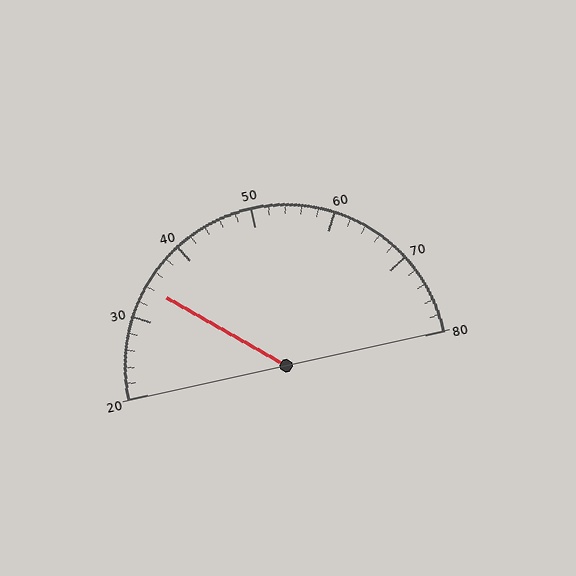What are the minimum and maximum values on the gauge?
The gauge ranges from 20 to 80.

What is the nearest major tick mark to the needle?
The nearest major tick mark is 30.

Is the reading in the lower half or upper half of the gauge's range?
The reading is in the lower half of the range (20 to 80).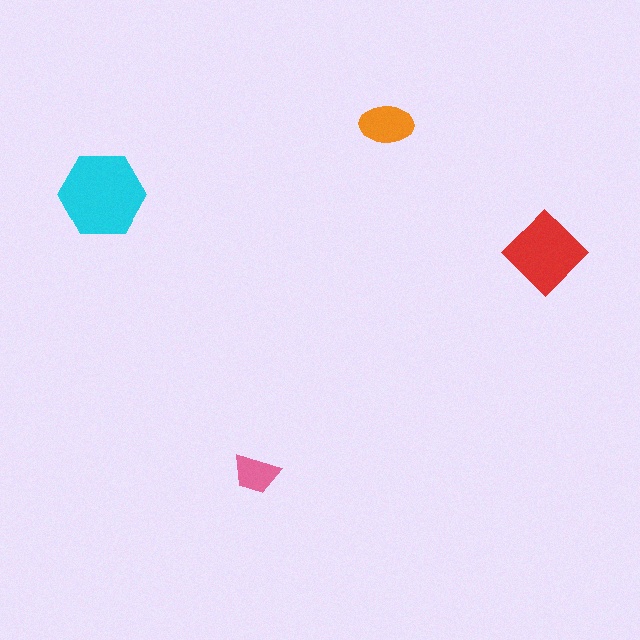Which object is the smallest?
The pink trapezoid.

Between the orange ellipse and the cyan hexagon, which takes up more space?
The cyan hexagon.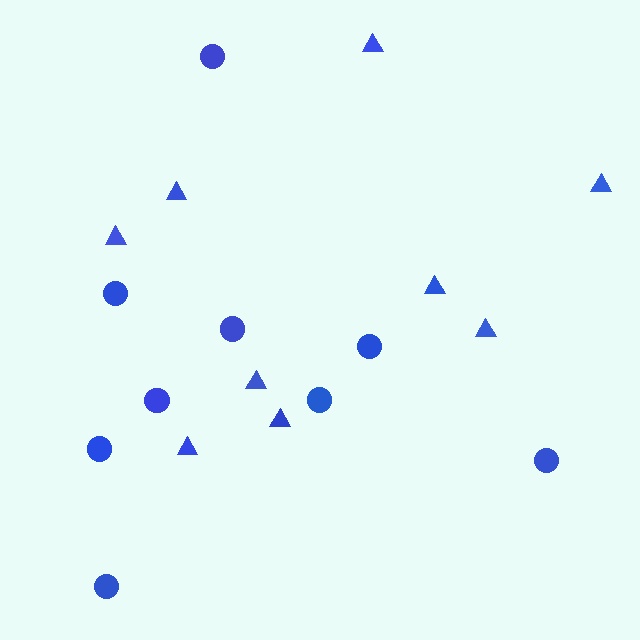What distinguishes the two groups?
There are 2 groups: one group of triangles (9) and one group of circles (9).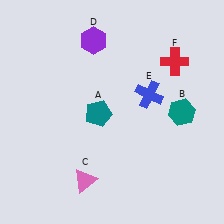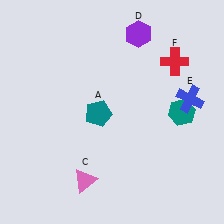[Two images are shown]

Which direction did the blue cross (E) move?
The blue cross (E) moved right.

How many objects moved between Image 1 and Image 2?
2 objects moved between the two images.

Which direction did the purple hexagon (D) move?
The purple hexagon (D) moved right.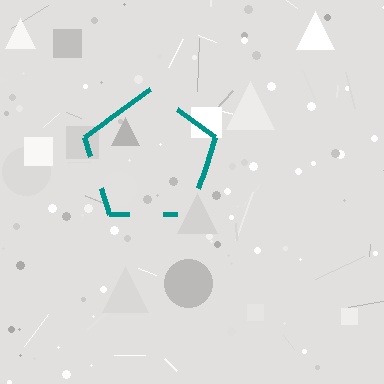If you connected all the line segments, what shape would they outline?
They would outline a pentagon.